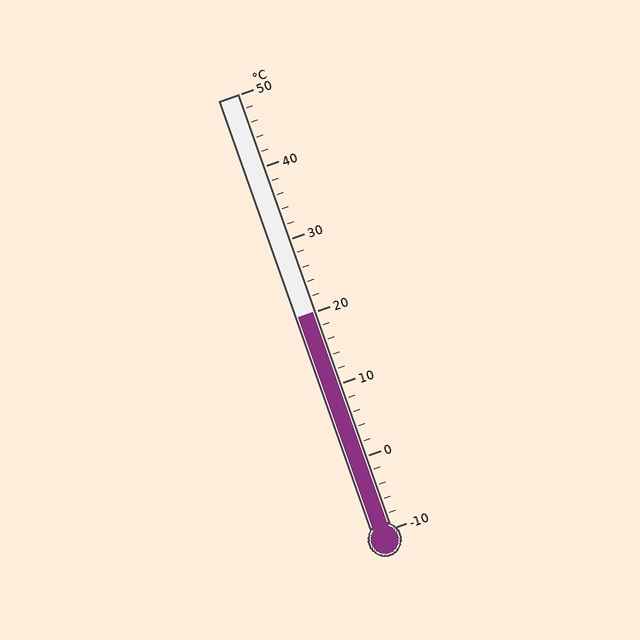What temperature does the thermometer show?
The thermometer shows approximately 20°C.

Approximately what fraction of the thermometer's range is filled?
The thermometer is filled to approximately 50% of its range.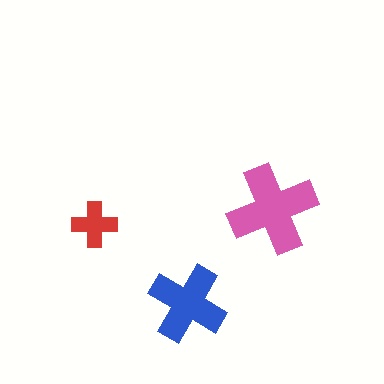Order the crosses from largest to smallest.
the pink one, the blue one, the red one.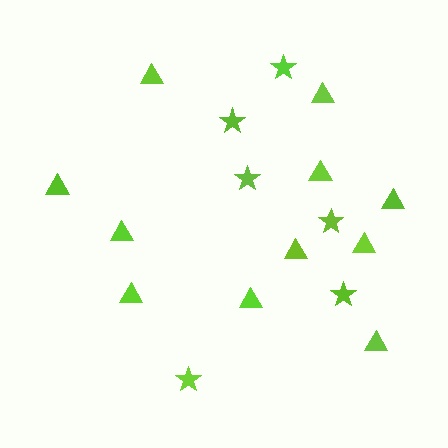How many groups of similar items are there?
There are 2 groups: one group of triangles (11) and one group of stars (6).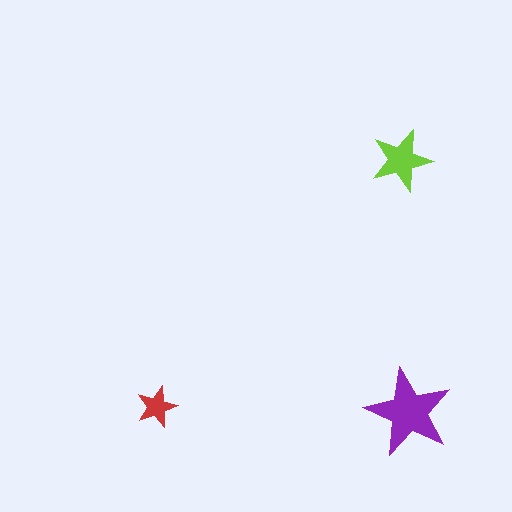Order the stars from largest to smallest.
the purple one, the lime one, the red one.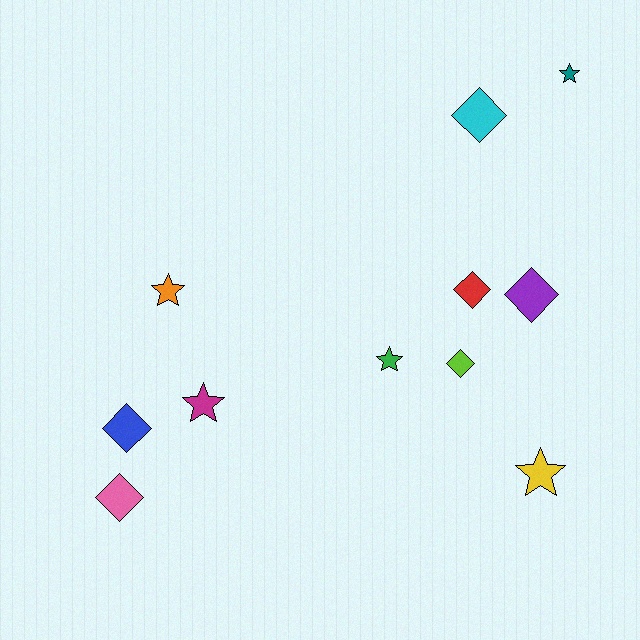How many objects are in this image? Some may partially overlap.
There are 11 objects.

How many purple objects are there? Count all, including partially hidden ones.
There is 1 purple object.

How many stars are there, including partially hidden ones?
There are 5 stars.